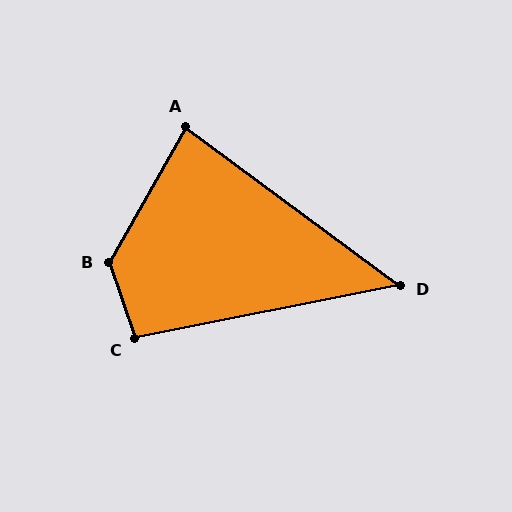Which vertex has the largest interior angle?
B, at approximately 132 degrees.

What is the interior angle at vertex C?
Approximately 97 degrees (obtuse).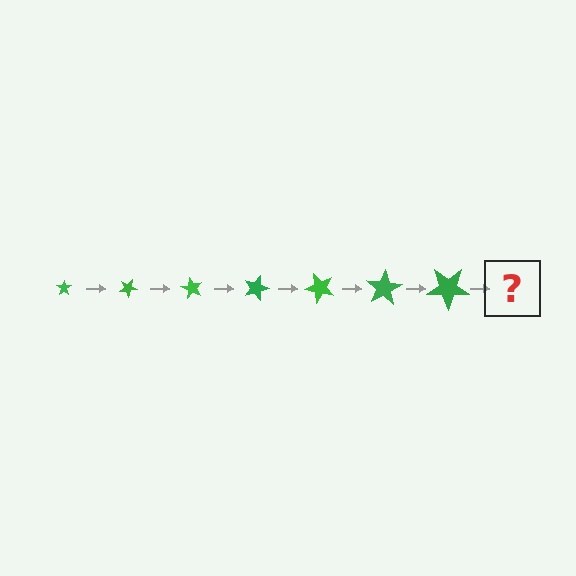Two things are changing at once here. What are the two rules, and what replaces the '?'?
The two rules are that the star grows larger each step and it rotates 30 degrees each step. The '?' should be a star, larger than the previous one and rotated 210 degrees from the start.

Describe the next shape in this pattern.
It should be a star, larger than the previous one and rotated 210 degrees from the start.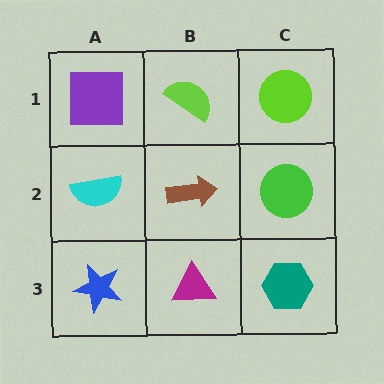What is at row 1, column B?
A lime semicircle.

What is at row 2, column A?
A cyan semicircle.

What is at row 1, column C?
A lime circle.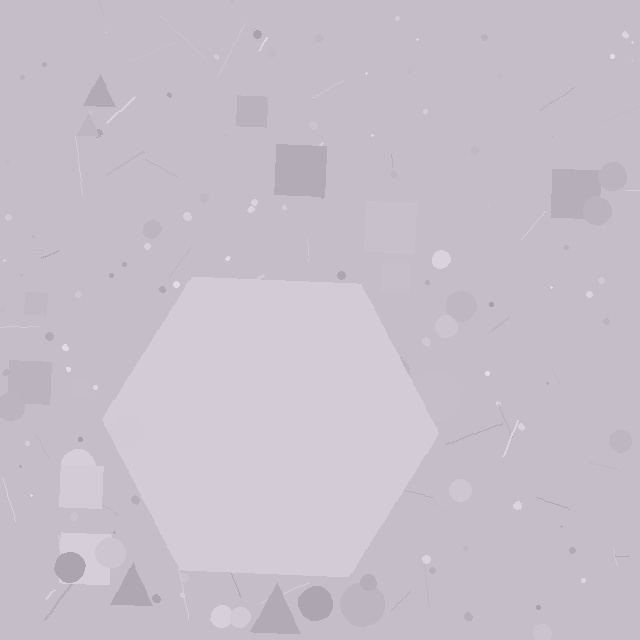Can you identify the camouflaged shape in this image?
The camouflaged shape is a hexagon.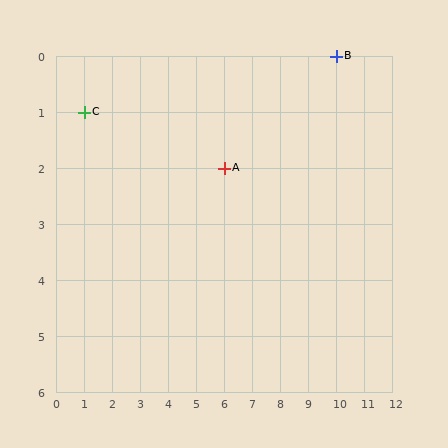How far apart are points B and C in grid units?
Points B and C are 9 columns and 1 row apart (about 9.1 grid units diagonally).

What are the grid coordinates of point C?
Point C is at grid coordinates (1, 1).